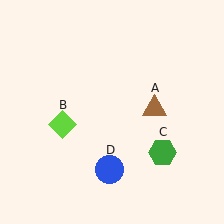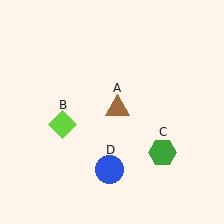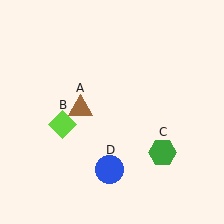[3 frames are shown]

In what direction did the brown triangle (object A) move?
The brown triangle (object A) moved left.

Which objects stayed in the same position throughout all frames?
Lime diamond (object B) and green hexagon (object C) and blue circle (object D) remained stationary.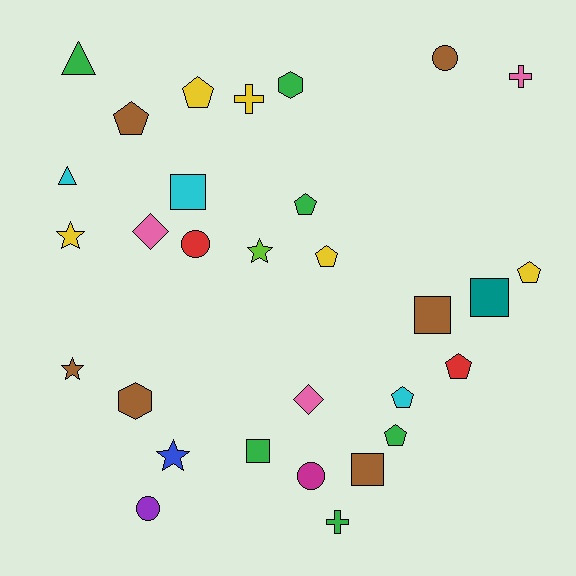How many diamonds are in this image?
There are 2 diamonds.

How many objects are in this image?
There are 30 objects.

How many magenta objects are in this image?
There is 1 magenta object.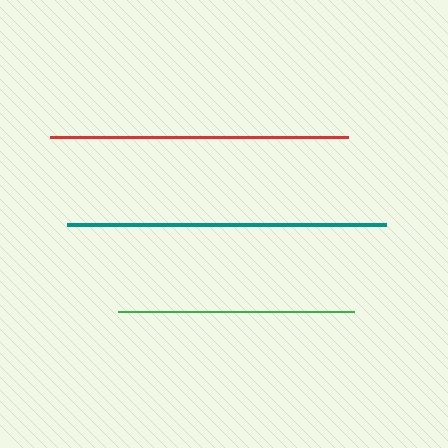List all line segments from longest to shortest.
From longest to shortest: teal, red, green.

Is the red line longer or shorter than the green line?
The red line is longer than the green line.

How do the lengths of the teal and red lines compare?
The teal and red lines are approximately the same length.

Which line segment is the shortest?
The green line is the shortest at approximately 236 pixels.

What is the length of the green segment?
The green segment is approximately 236 pixels long.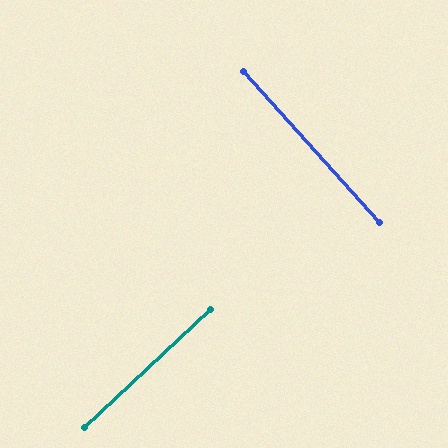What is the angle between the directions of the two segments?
Approximately 89 degrees.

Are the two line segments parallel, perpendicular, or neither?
Perpendicular — they meet at approximately 89°.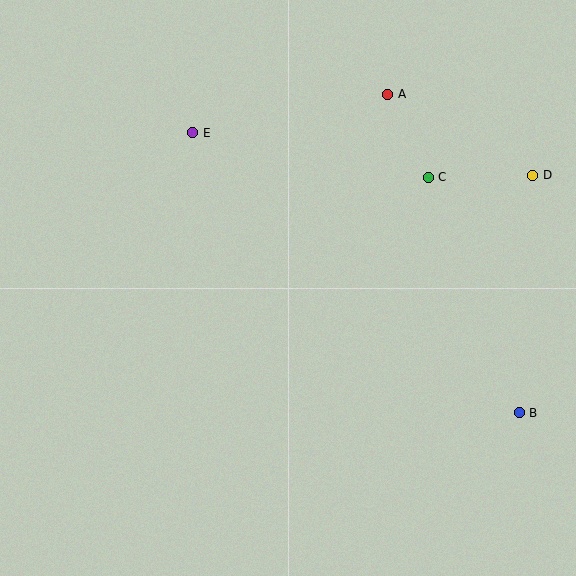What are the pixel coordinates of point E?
Point E is at (193, 133).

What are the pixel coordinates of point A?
Point A is at (388, 94).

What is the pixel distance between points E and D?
The distance between E and D is 343 pixels.